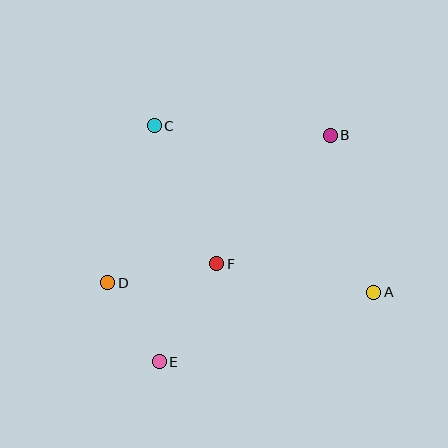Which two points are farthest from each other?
Points B and E are farthest from each other.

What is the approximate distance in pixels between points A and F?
The distance between A and F is approximately 160 pixels.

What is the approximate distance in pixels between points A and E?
The distance between A and E is approximately 225 pixels.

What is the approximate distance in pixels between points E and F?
The distance between E and F is approximately 114 pixels.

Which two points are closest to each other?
Points D and E are closest to each other.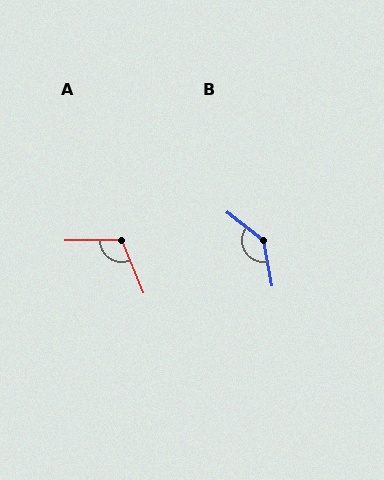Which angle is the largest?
B, at approximately 139 degrees.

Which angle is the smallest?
A, at approximately 112 degrees.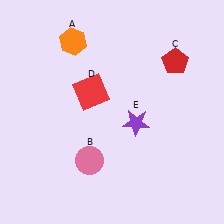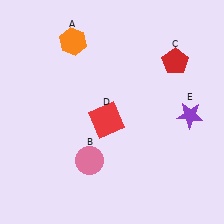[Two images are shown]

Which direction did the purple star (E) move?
The purple star (E) moved right.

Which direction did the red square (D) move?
The red square (D) moved down.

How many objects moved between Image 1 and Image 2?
2 objects moved between the two images.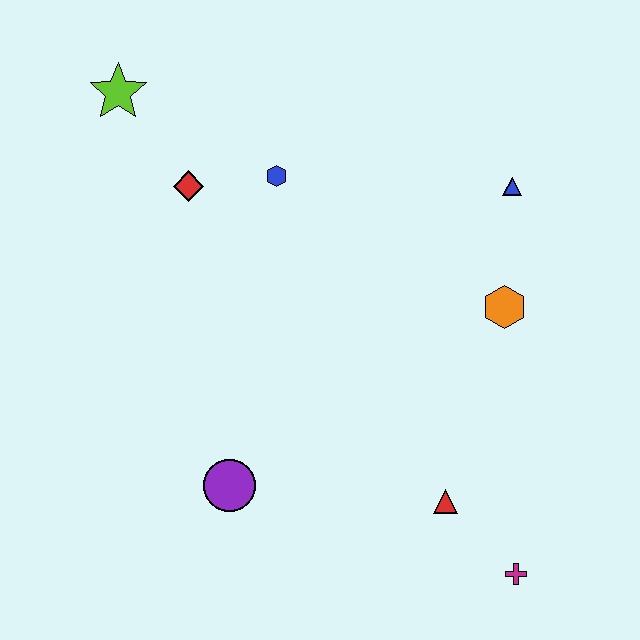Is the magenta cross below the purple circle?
Yes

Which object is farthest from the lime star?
The magenta cross is farthest from the lime star.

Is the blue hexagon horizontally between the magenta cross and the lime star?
Yes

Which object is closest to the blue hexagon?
The red diamond is closest to the blue hexagon.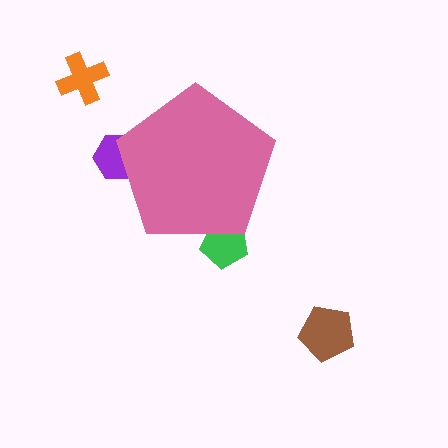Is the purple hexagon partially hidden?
Yes, the purple hexagon is partially hidden behind the pink pentagon.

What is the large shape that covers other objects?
A pink pentagon.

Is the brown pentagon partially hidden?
No, the brown pentagon is fully visible.